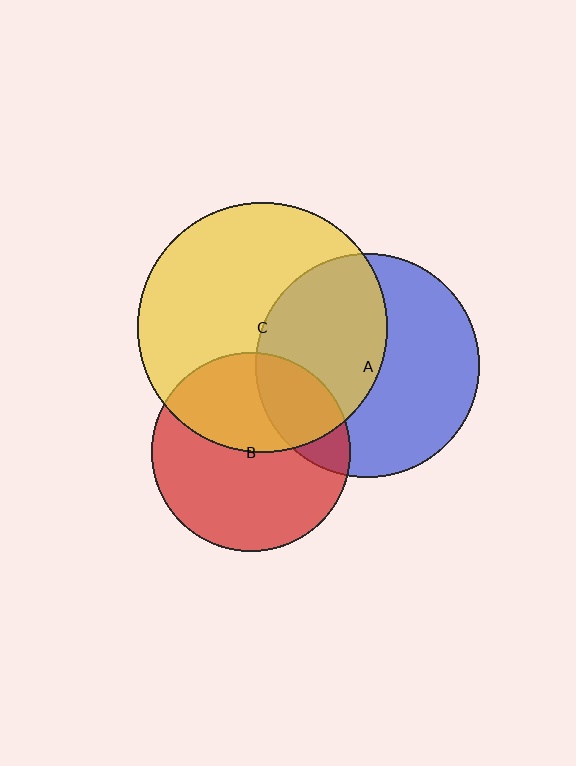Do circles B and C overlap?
Yes.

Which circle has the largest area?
Circle C (yellow).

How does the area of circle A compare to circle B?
Approximately 1.3 times.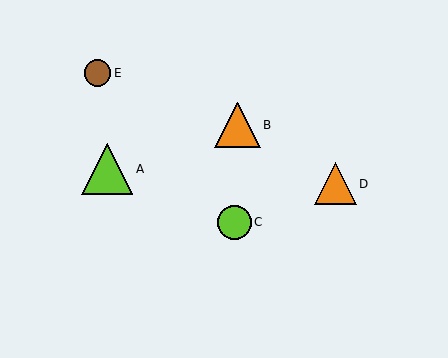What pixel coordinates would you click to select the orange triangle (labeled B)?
Click at (237, 125) to select the orange triangle B.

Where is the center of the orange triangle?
The center of the orange triangle is at (237, 125).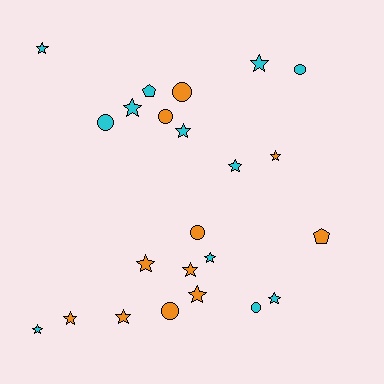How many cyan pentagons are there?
There is 1 cyan pentagon.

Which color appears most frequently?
Cyan, with 12 objects.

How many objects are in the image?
There are 23 objects.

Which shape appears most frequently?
Star, with 14 objects.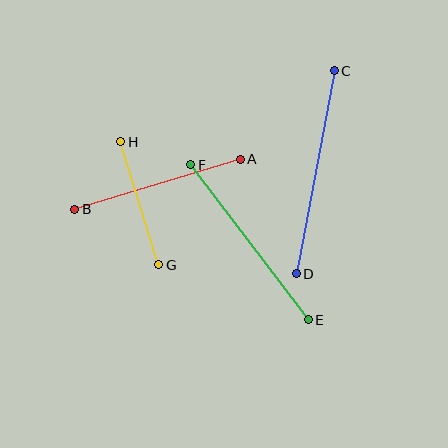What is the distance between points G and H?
The distance is approximately 129 pixels.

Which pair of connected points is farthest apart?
Points C and D are farthest apart.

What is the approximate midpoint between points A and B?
The midpoint is at approximately (157, 184) pixels.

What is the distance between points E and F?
The distance is approximately 194 pixels.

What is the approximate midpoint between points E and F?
The midpoint is at approximately (249, 242) pixels.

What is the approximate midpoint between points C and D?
The midpoint is at approximately (315, 172) pixels.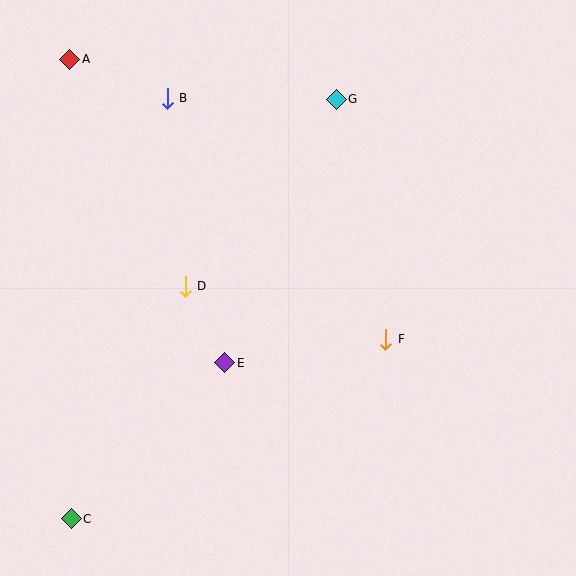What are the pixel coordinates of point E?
Point E is at (225, 363).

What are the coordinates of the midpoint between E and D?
The midpoint between E and D is at (205, 324).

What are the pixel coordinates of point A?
Point A is at (70, 59).